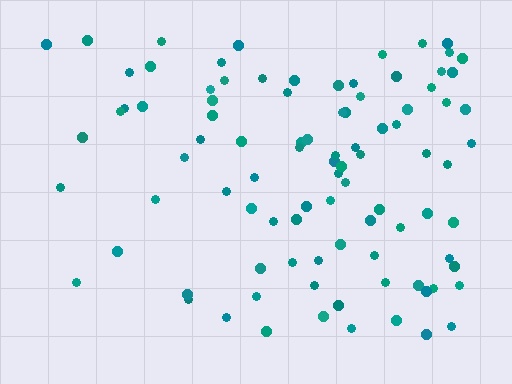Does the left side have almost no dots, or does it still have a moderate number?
Still a moderate number, just noticeably fewer than the right.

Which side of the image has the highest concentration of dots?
The right.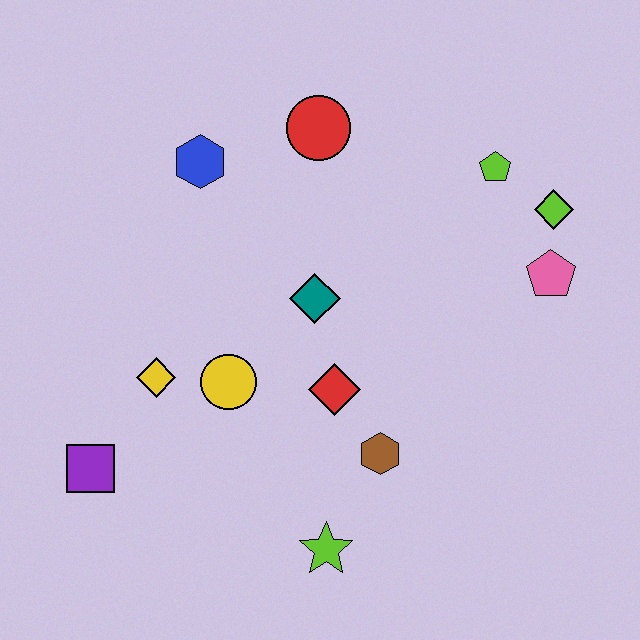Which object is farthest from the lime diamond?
The purple square is farthest from the lime diamond.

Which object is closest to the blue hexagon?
The red circle is closest to the blue hexagon.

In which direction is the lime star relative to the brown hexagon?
The lime star is below the brown hexagon.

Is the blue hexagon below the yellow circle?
No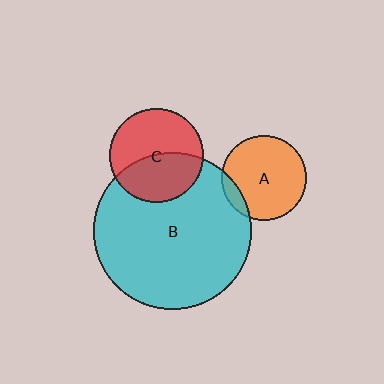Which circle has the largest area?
Circle B (cyan).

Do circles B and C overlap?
Yes.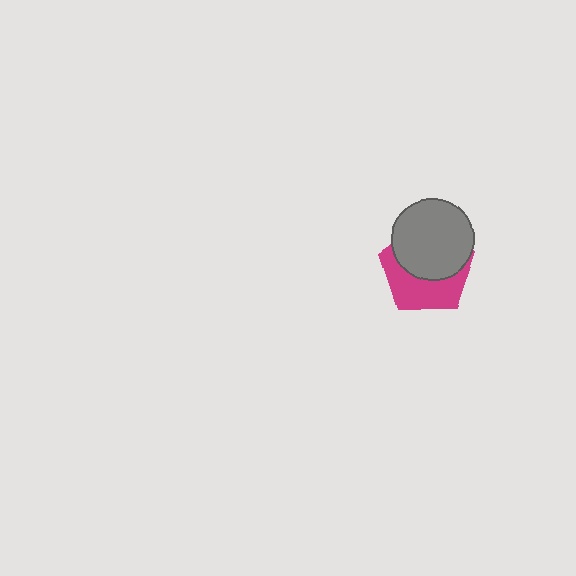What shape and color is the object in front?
The object in front is a gray circle.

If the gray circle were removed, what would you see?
You would see the complete magenta pentagon.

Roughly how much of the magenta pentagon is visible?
About half of it is visible (roughly 47%).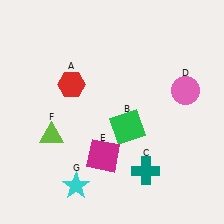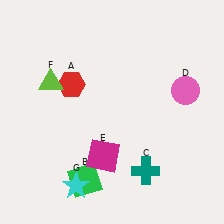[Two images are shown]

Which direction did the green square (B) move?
The green square (B) moved down.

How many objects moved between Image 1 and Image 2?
2 objects moved between the two images.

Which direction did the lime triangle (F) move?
The lime triangle (F) moved up.